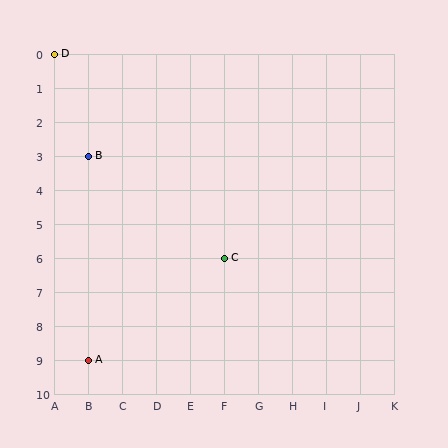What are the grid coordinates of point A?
Point A is at grid coordinates (B, 9).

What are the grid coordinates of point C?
Point C is at grid coordinates (F, 6).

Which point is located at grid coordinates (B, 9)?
Point A is at (B, 9).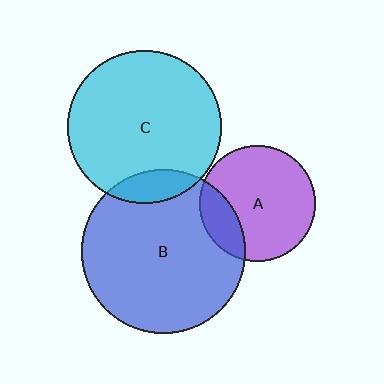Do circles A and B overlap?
Yes.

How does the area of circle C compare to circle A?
Approximately 1.7 times.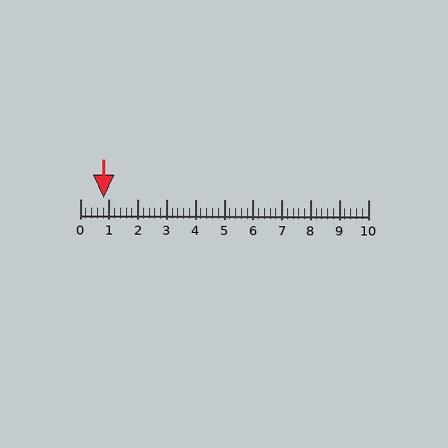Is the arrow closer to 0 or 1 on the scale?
The arrow is closer to 1.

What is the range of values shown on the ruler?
The ruler shows values from 0 to 10.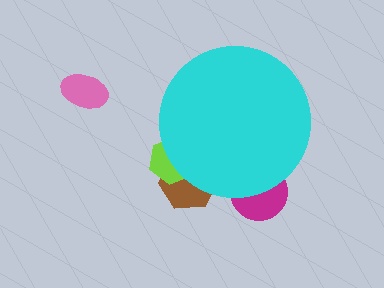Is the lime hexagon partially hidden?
Yes, the lime hexagon is partially hidden behind the cyan circle.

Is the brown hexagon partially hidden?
Yes, the brown hexagon is partially hidden behind the cyan circle.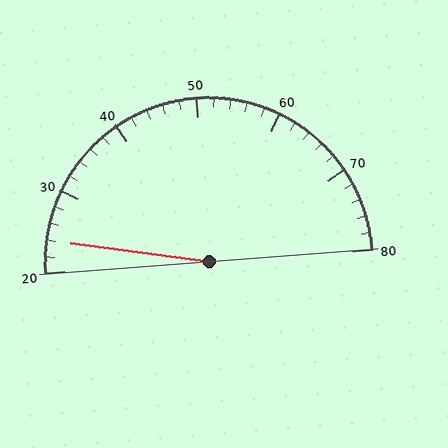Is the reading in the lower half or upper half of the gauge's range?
The reading is in the lower half of the range (20 to 80).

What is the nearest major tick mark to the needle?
The nearest major tick mark is 20.